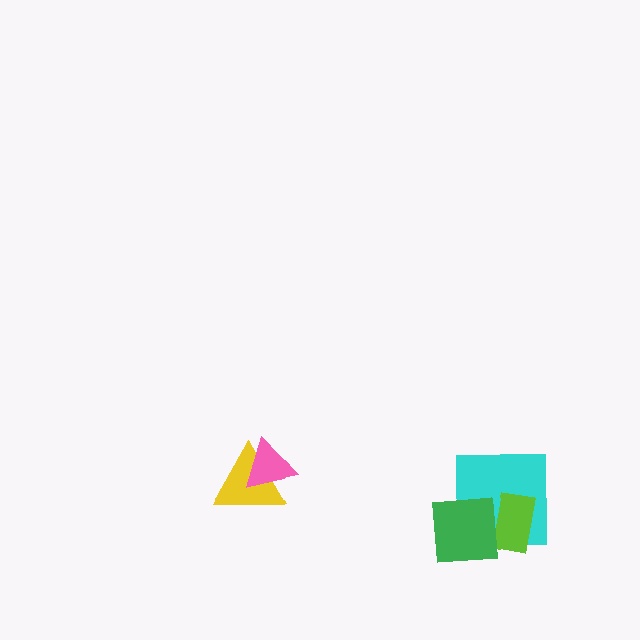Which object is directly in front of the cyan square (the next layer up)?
The lime rectangle is directly in front of the cyan square.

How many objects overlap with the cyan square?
2 objects overlap with the cyan square.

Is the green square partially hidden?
No, no other shape covers it.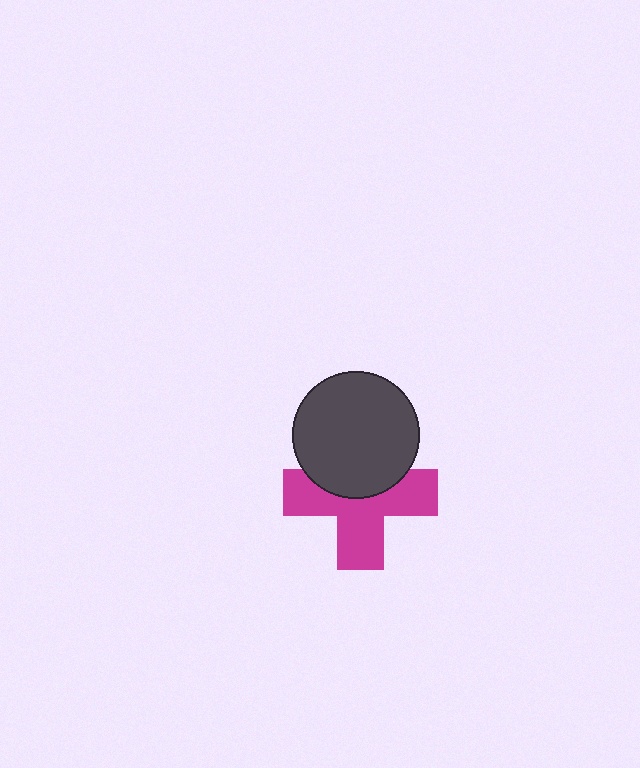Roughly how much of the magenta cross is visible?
About half of it is visible (roughly 61%).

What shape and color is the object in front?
The object in front is a dark gray circle.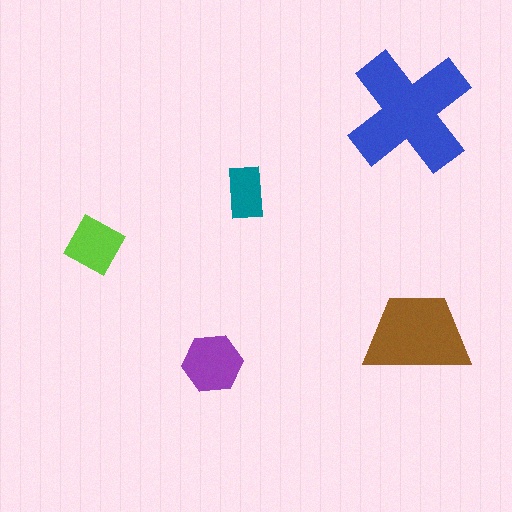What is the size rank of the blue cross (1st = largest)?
1st.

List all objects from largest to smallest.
The blue cross, the brown trapezoid, the purple hexagon, the lime diamond, the teal rectangle.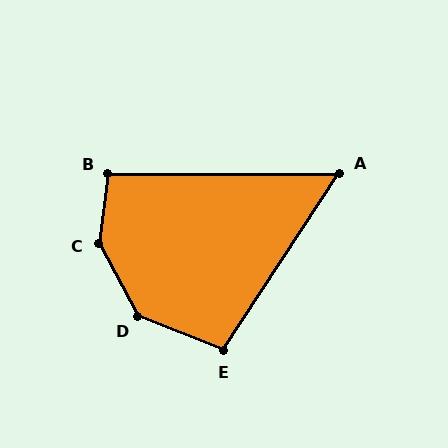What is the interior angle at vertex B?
Approximately 97 degrees (obtuse).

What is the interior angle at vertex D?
Approximately 139 degrees (obtuse).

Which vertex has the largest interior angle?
C, at approximately 145 degrees.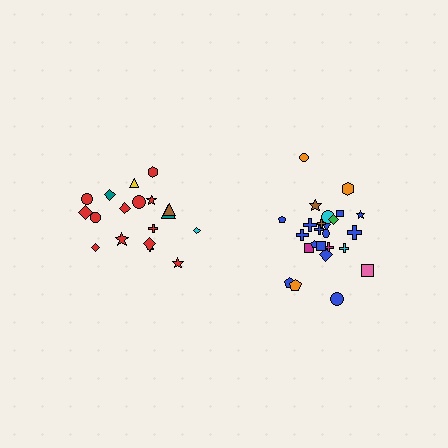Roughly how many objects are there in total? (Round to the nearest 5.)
Roughly 45 objects in total.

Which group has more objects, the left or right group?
The right group.